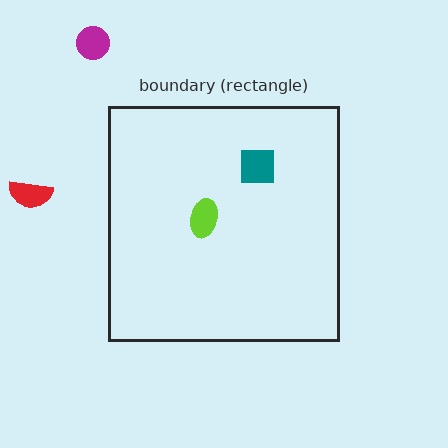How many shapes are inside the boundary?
2 inside, 2 outside.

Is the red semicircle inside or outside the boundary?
Outside.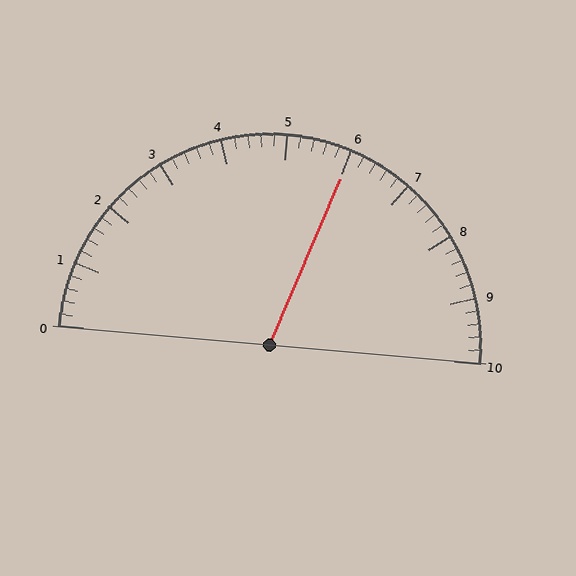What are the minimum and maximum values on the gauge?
The gauge ranges from 0 to 10.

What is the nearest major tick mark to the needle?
The nearest major tick mark is 6.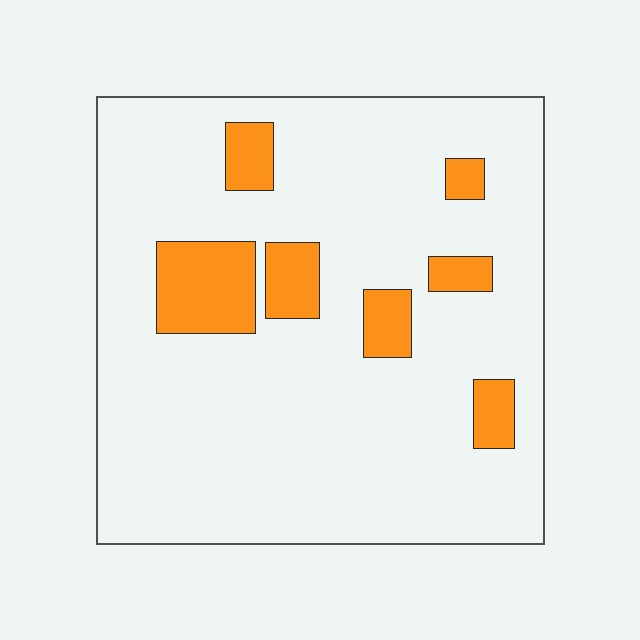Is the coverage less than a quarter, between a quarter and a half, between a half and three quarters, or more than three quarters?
Less than a quarter.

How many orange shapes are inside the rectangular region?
7.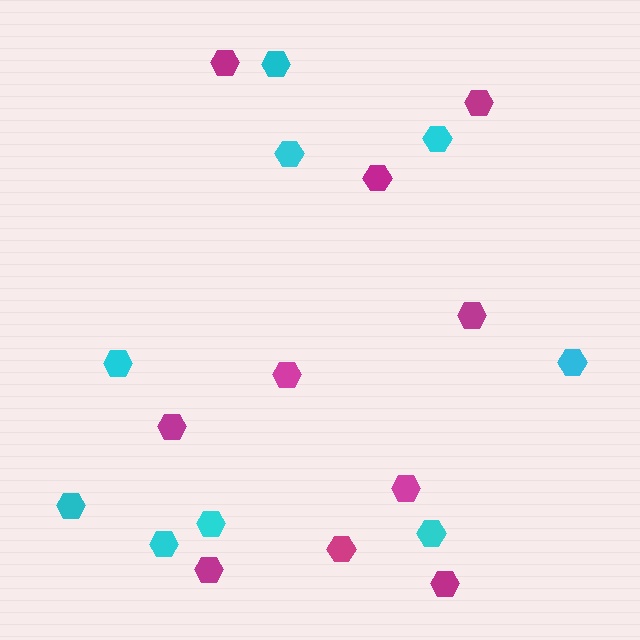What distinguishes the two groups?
There are 2 groups: one group of cyan hexagons (9) and one group of magenta hexagons (10).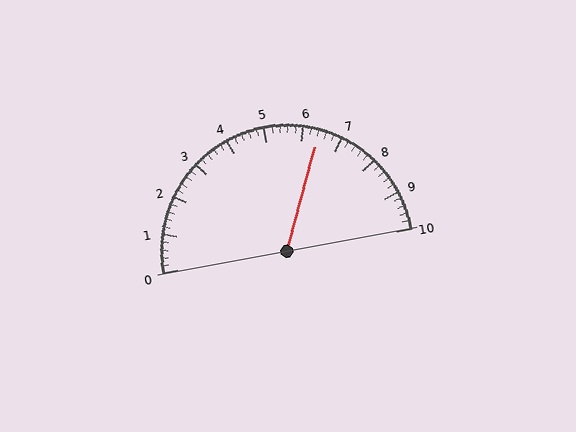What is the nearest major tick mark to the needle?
The nearest major tick mark is 6.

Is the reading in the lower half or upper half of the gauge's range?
The reading is in the upper half of the range (0 to 10).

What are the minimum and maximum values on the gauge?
The gauge ranges from 0 to 10.